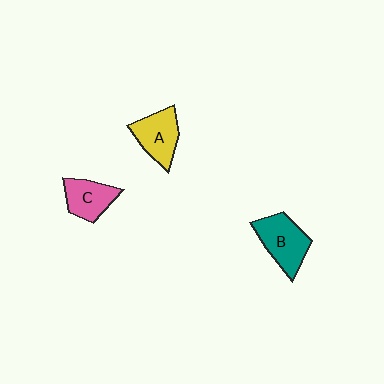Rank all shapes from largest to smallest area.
From largest to smallest: B (teal), A (yellow), C (pink).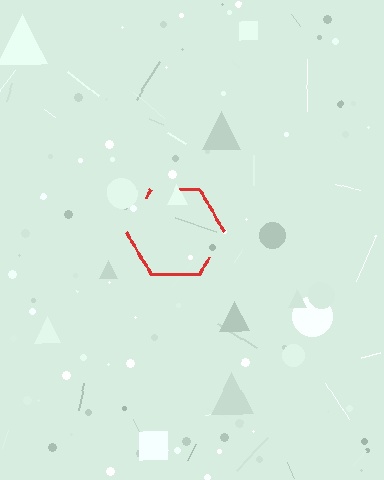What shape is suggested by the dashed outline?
The dashed outline suggests a hexagon.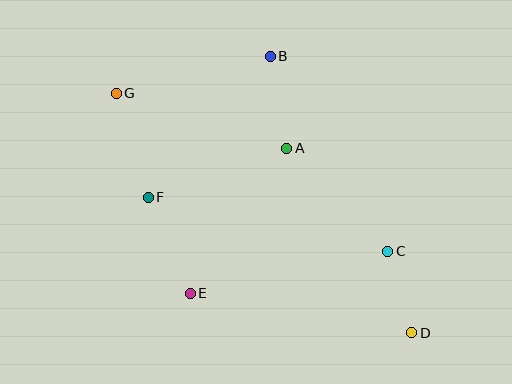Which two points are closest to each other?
Points C and D are closest to each other.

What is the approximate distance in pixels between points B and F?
The distance between B and F is approximately 186 pixels.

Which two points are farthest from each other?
Points D and G are farthest from each other.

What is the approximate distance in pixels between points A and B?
The distance between A and B is approximately 93 pixels.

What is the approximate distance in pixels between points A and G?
The distance between A and G is approximately 179 pixels.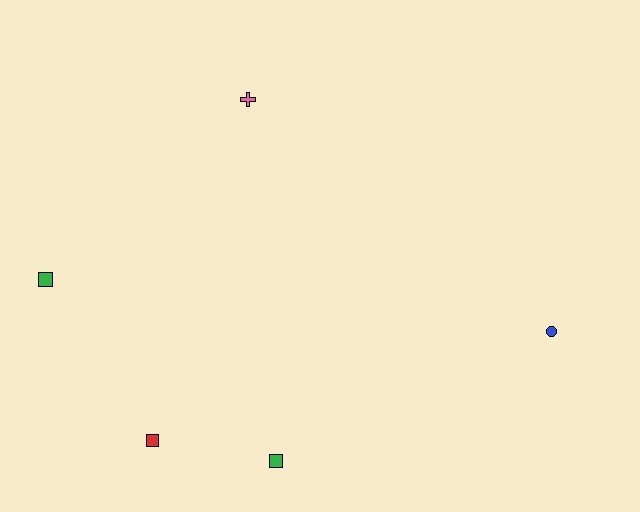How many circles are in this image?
There is 1 circle.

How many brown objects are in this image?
There are no brown objects.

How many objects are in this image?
There are 5 objects.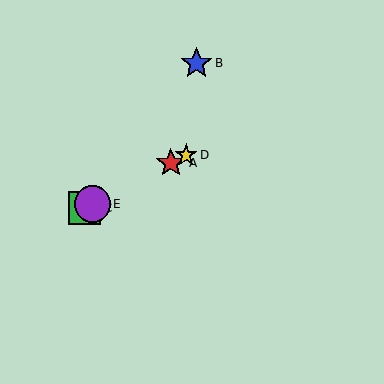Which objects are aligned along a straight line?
Objects A, C, D, E are aligned along a straight line.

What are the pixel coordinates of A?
Object A is at (171, 163).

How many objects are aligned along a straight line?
4 objects (A, C, D, E) are aligned along a straight line.